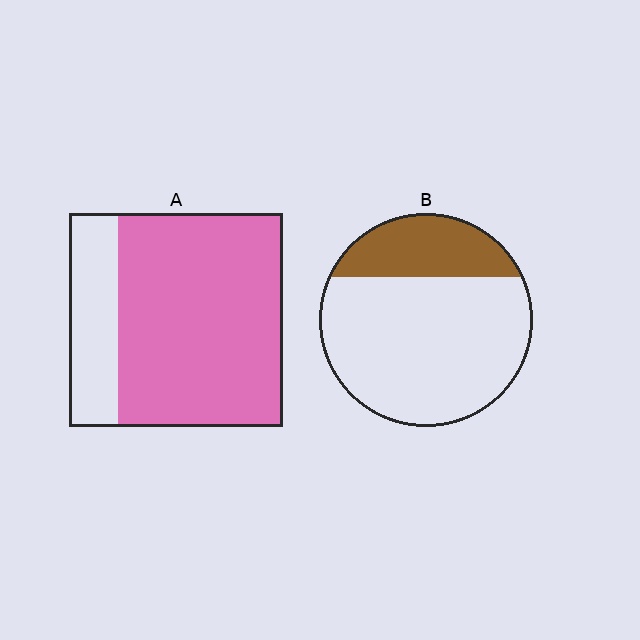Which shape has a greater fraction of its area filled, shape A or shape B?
Shape A.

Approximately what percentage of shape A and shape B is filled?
A is approximately 75% and B is approximately 25%.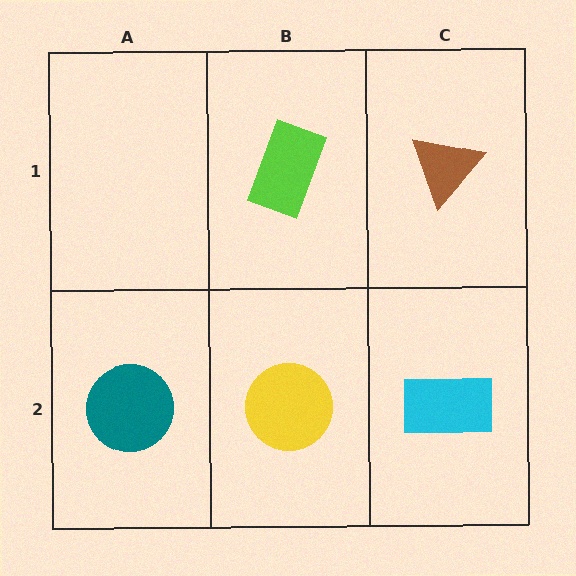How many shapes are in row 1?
2 shapes.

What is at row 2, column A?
A teal circle.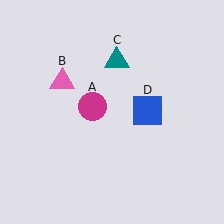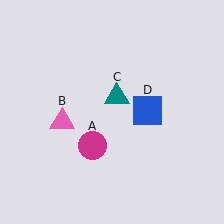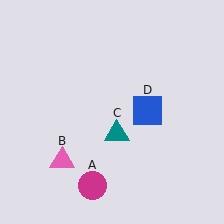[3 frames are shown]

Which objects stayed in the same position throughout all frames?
Blue square (object D) remained stationary.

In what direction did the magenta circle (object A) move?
The magenta circle (object A) moved down.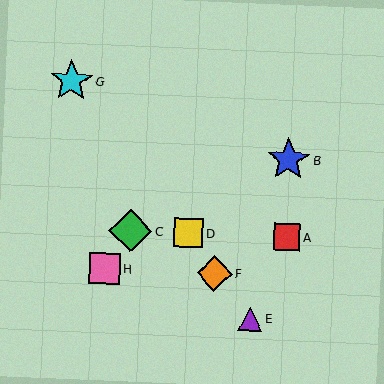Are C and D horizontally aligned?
Yes, both are at y≈231.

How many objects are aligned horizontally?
3 objects (A, C, D) are aligned horizontally.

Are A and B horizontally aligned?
No, A is at y≈237 and B is at y≈160.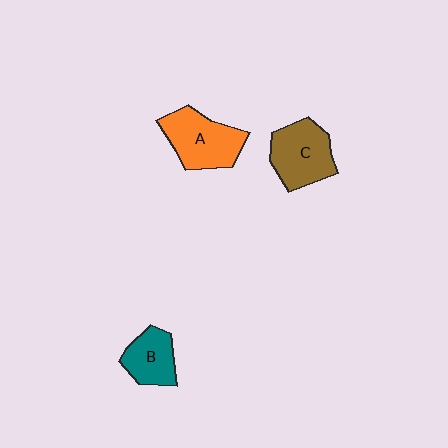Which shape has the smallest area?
Shape B (teal).